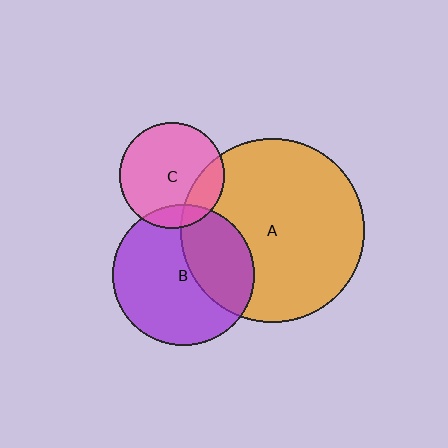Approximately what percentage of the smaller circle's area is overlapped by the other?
Approximately 35%.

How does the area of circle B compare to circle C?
Approximately 1.8 times.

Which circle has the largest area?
Circle A (orange).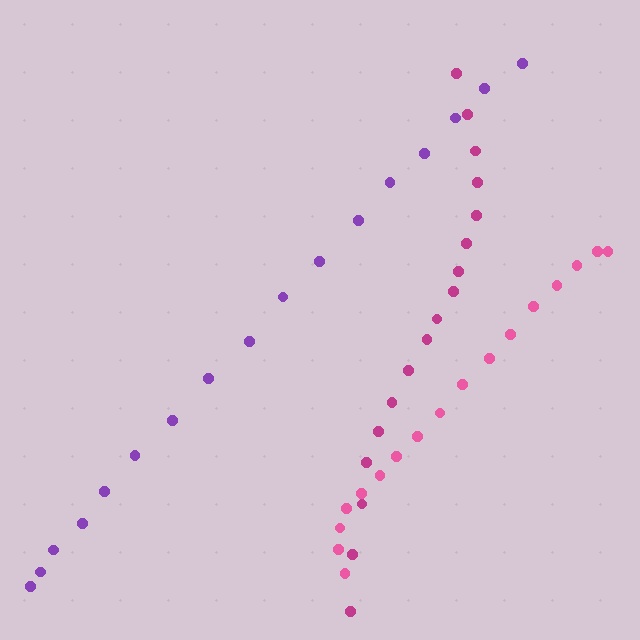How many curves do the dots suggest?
There are 3 distinct paths.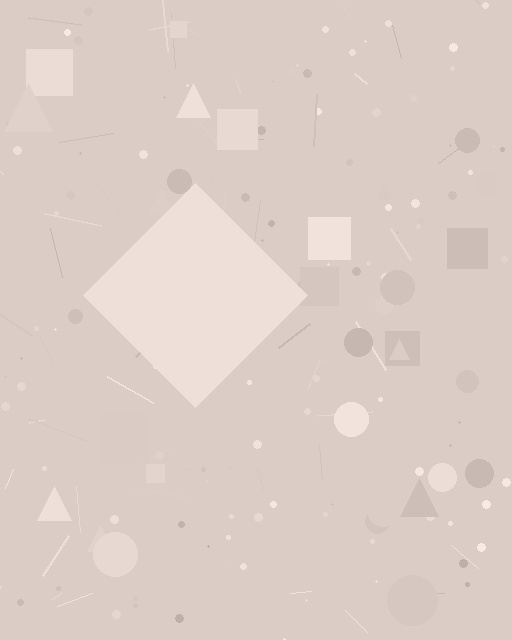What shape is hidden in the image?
A diamond is hidden in the image.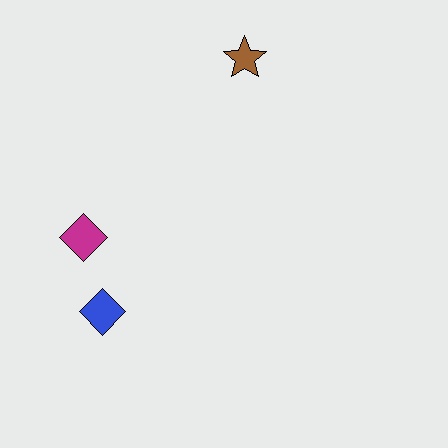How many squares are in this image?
There are no squares.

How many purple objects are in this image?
There are no purple objects.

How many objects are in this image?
There are 3 objects.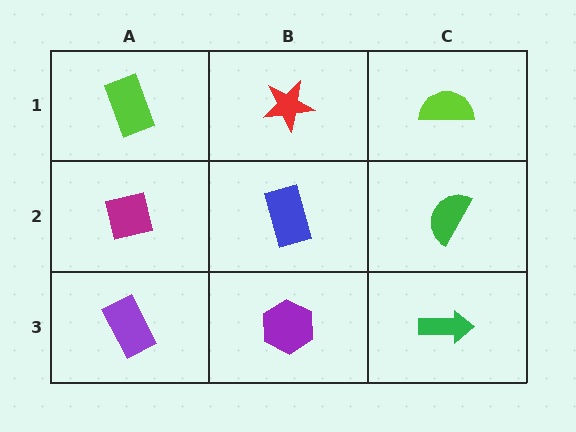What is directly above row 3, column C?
A green semicircle.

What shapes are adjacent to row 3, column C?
A green semicircle (row 2, column C), a purple hexagon (row 3, column B).